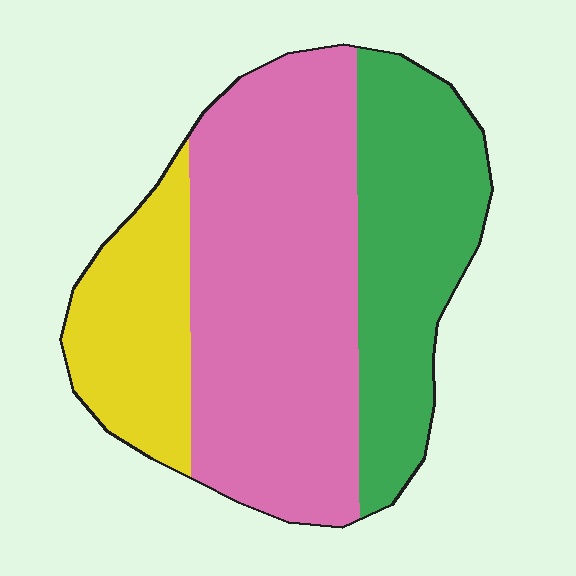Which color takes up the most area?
Pink, at roughly 50%.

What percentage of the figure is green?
Green takes up between a quarter and a half of the figure.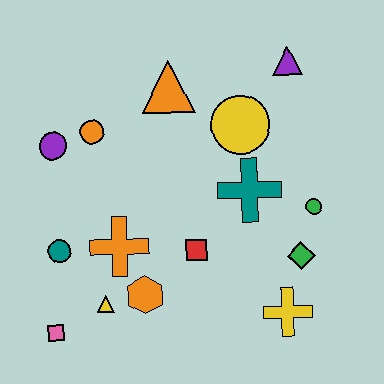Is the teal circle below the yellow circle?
Yes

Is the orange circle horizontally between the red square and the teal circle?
Yes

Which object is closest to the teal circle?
The orange cross is closest to the teal circle.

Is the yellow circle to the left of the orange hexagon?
No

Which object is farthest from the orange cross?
The purple triangle is farthest from the orange cross.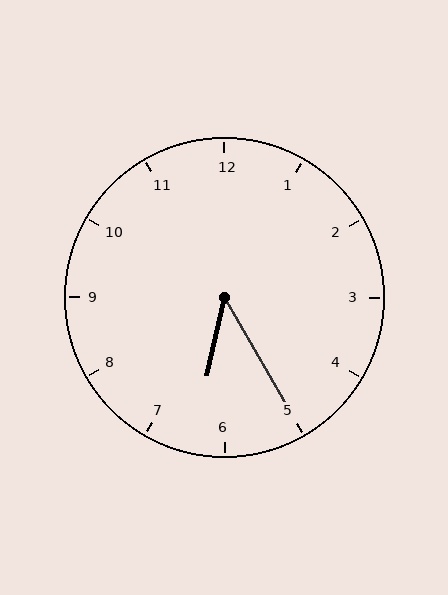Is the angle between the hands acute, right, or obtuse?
It is acute.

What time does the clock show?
6:25.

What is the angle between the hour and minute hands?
Approximately 42 degrees.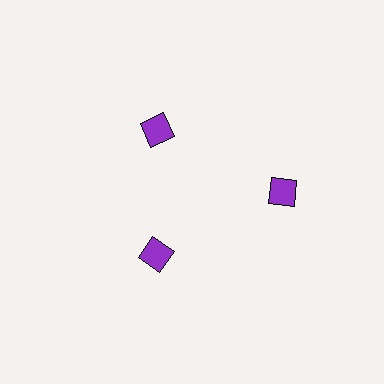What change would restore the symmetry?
The symmetry would be restored by moving it inward, back onto the ring so that all 3 squares sit at equal angles and equal distance from the center.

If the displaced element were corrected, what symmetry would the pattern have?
It would have 3-fold rotational symmetry — the pattern would map onto itself every 120 degrees.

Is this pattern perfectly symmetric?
No. The 3 purple squares are arranged in a ring, but one element near the 3 o'clock position is pushed outward from the center, breaking the 3-fold rotational symmetry.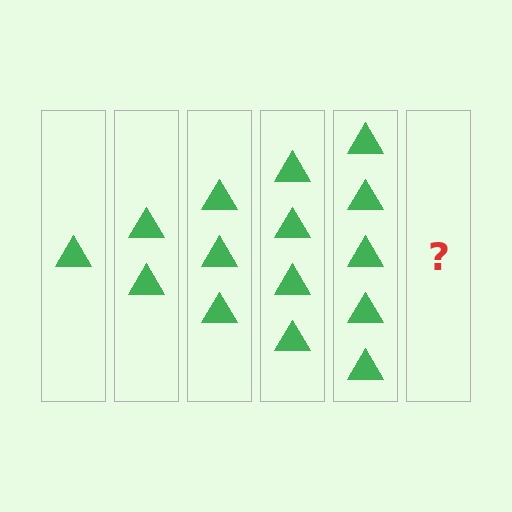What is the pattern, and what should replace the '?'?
The pattern is that each step adds one more triangle. The '?' should be 6 triangles.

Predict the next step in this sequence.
The next step is 6 triangles.